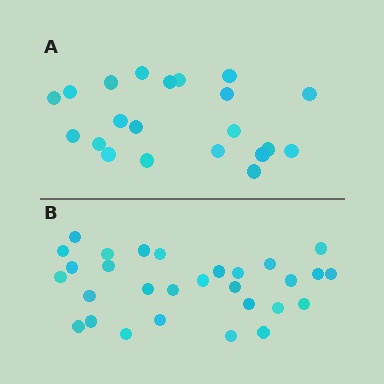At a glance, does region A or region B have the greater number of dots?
Region B (the bottom region) has more dots.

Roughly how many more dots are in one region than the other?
Region B has roughly 8 or so more dots than region A.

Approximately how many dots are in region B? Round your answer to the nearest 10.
About 30 dots. (The exact count is 29, which rounds to 30.)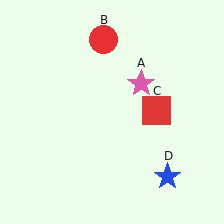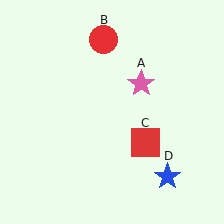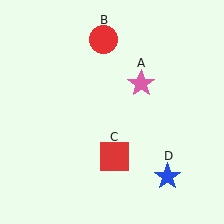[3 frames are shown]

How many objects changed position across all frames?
1 object changed position: red square (object C).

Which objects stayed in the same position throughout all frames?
Pink star (object A) and red circle (object B) and blue star (object D) remained stationary.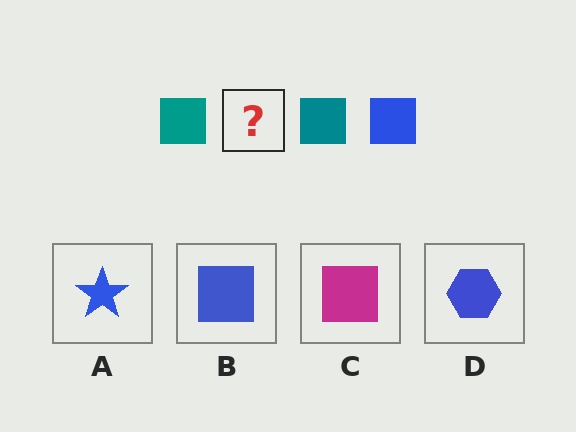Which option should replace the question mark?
Option B.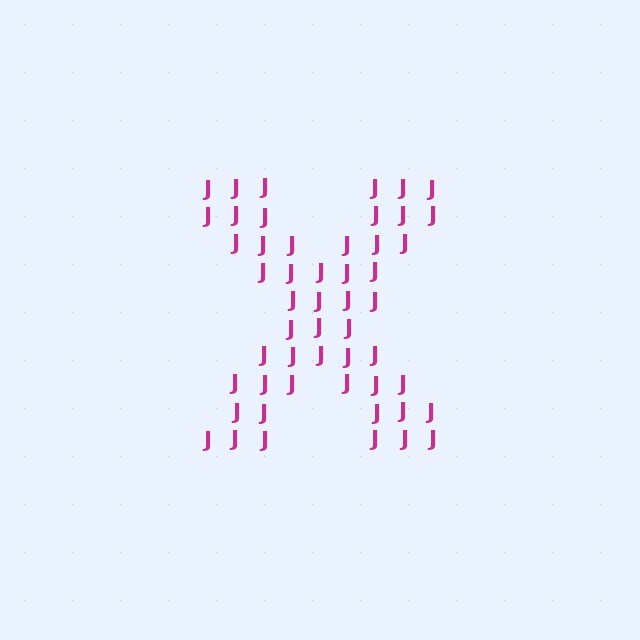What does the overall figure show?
The overall figure shows the letter X.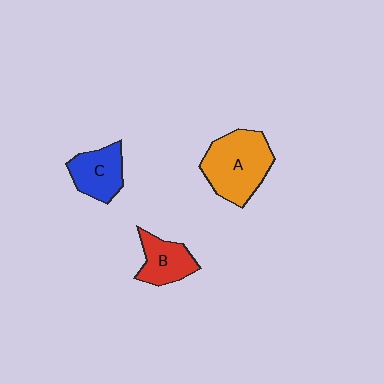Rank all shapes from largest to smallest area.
From largest to smallest: A (orange), C (blue), B (red).